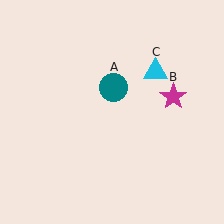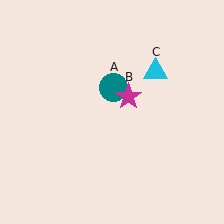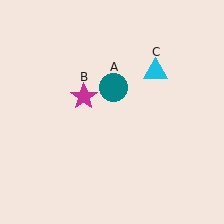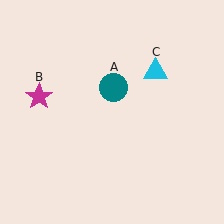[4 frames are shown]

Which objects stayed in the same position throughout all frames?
Teal circle (object A) and cyan triangle (object C) remained stationary.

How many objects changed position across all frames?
1 object changed position: magenta star (object B).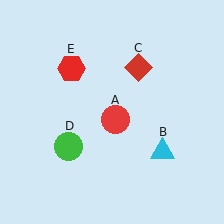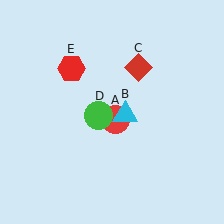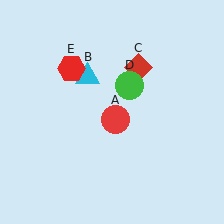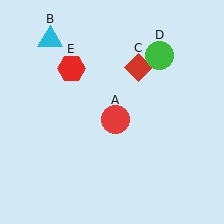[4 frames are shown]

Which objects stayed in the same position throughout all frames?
Red circle (object A) and red diamond (object C) and red hexagon (object E) remained stationary.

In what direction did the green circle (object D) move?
The green circle (object D) moved up and to the right.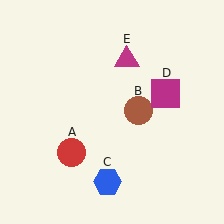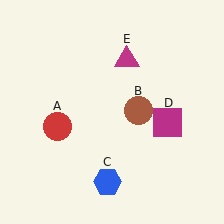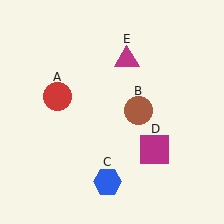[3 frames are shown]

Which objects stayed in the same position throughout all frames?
Brown circle (object B) and blue hexagon (object C) and magenta triangle (object E) remained stationary.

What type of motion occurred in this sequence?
The red circle (object A), magenta square (object D) rotated clockwise around the center of the scene.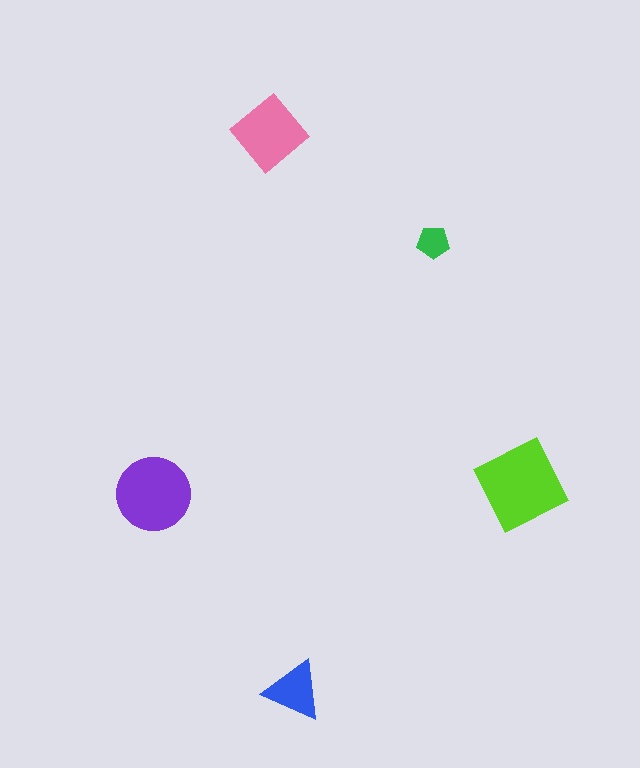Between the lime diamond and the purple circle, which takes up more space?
The lime diamond.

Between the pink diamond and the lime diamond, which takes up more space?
The lime diamond.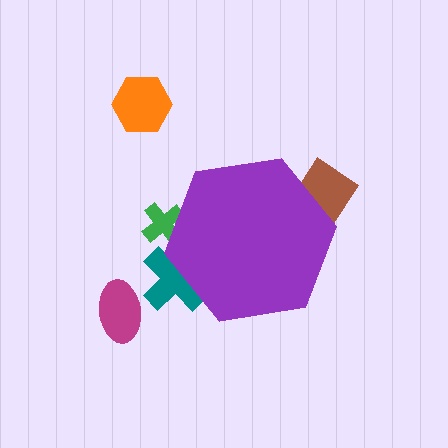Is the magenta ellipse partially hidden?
No, the magenta ellipse is fully visible.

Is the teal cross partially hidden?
Yes, the teal cross is partially hidden behind the purple hexagon.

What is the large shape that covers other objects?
A purple hexagon.